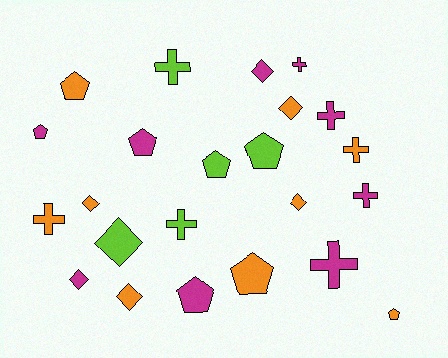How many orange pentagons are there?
There are 3 orange pentagons.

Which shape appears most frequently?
Cross, with 8 objects.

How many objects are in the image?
There are 23 objects.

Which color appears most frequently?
Orange, with 9 objects.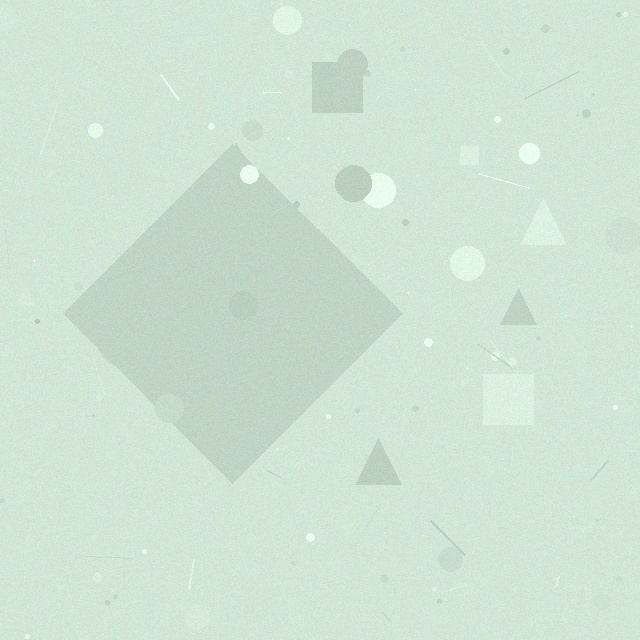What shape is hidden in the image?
A diamond is hidden in the image.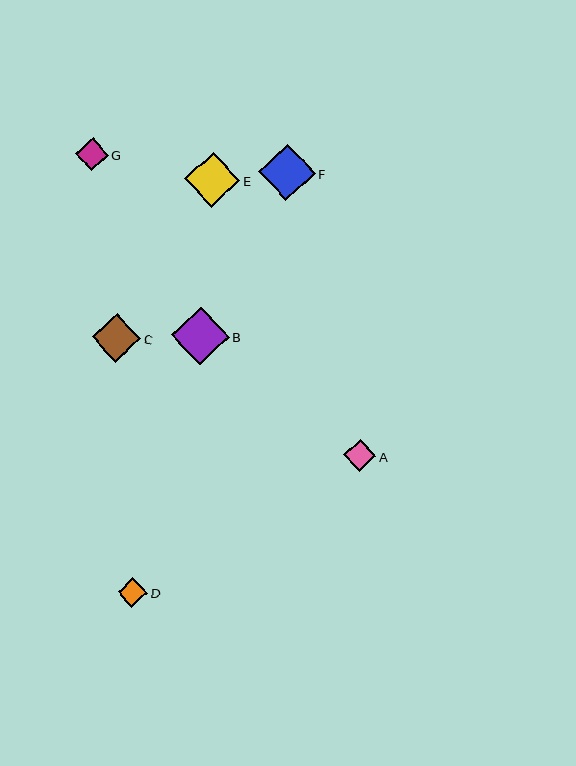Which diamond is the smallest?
Diamond D is the smallest with a size of approximately 30 pixels.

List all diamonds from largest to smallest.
From largest to smallest: B, F, E, C, G, A, D.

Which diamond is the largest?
Diamond B is the largest with a size of approximately 58 pixels.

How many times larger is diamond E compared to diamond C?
Diamond E is approximately 1.1 times the size of diamond C.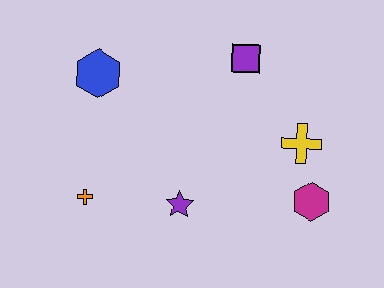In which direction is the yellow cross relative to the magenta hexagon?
The yellow cross is above the magenta hexagon.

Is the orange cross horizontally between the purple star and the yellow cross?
No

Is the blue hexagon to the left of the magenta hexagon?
Yes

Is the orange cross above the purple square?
No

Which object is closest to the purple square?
The yellow cross is closest to the purple square.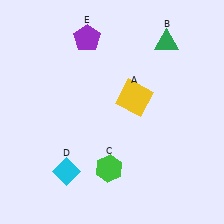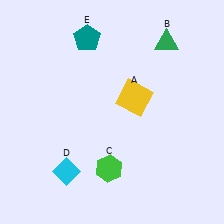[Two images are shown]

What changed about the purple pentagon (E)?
In Image 1, E is purple. In Image 2, it changed to teal.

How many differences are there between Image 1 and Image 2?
There is 1 difference between the two images.